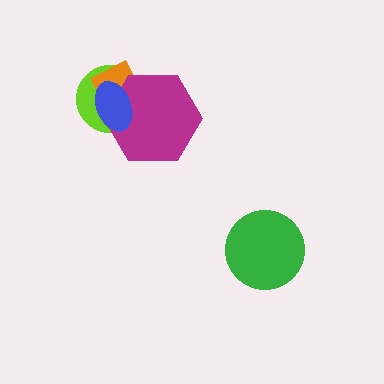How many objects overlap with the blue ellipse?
3 objects overlap with the blue ellipse.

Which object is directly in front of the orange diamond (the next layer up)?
The magenta hexagon is directly in front of the orange diamond.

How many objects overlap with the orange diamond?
3 objects overlap with the orange diamond.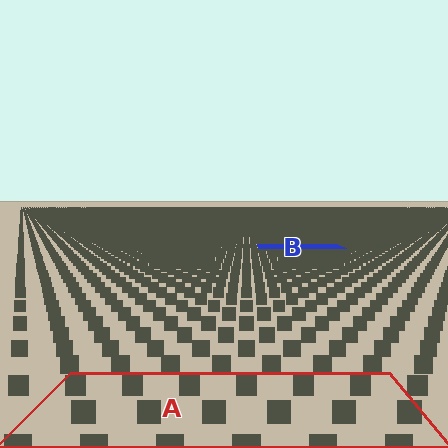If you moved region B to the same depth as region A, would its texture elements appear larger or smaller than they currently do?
They would appear larger. At a closer depth, the same texture elements are projected at a bigger on-screen size.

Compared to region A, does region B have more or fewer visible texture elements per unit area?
Region B has more texture elements per unit area — they are packed more densely because it is farther away.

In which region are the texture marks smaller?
The texture marks are smaller in region B, because it is farther away.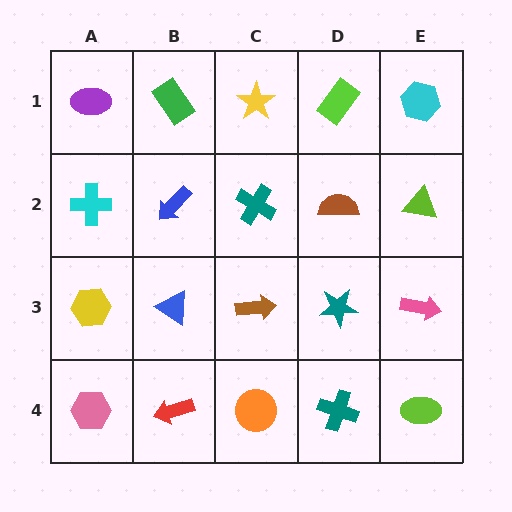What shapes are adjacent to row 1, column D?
A brown semicircle (row 2, column D), a yellow star (row 1, column C), a cyan hexagon (row 1, column E).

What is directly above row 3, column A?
A cyan cross.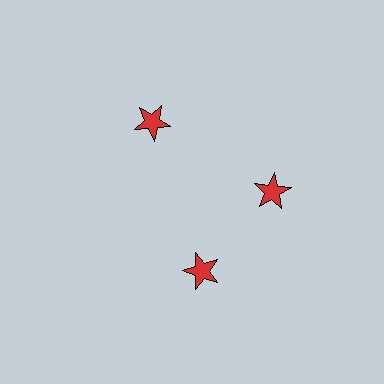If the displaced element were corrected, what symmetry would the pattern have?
It would have 3-fold rotational symmetry — the pattern would map onto itself every 120 degrees.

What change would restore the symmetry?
The symmetry would be restored by rotating it back into even spacing with its neighbors so that all 3 stars sit at equal angles and equal distance from the center.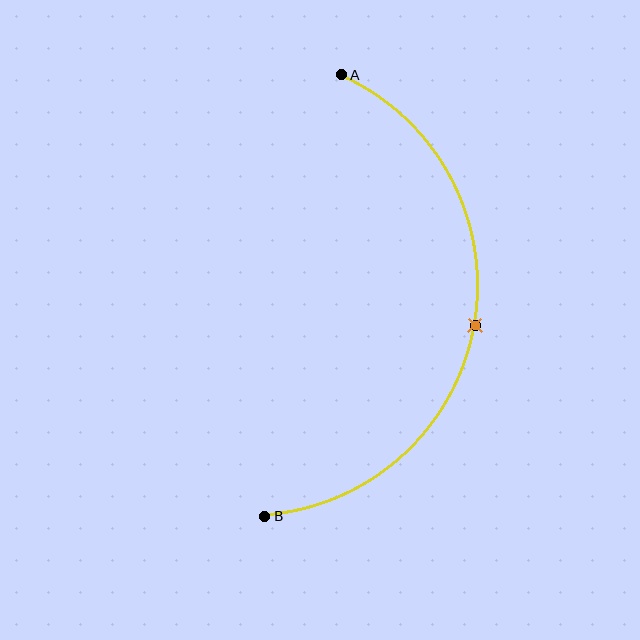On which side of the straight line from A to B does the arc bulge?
The arc bulges to the right of the straight line connecting A and B.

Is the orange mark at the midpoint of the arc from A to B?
Yes. The orange mark lies on the arc at equal arc-length from both A and B — it is the arc midpoint.